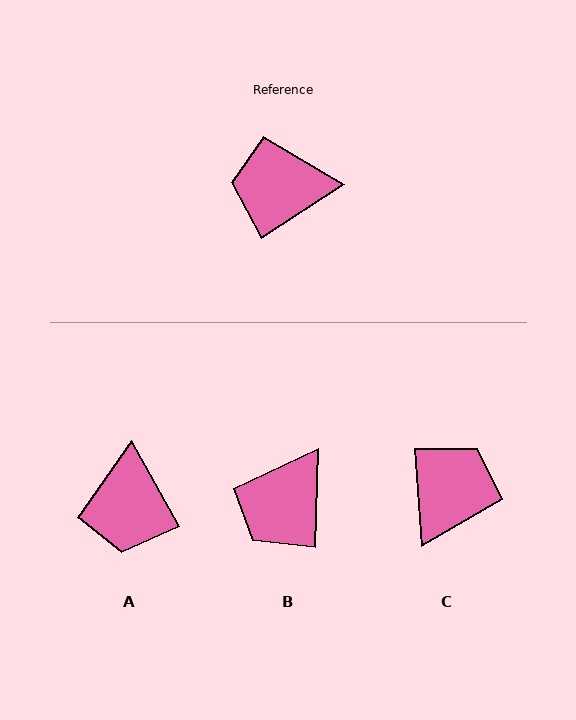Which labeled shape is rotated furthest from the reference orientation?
C, about 119 degrees away.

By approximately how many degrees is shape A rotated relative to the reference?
Approximately 86 degrees counter-clockwise.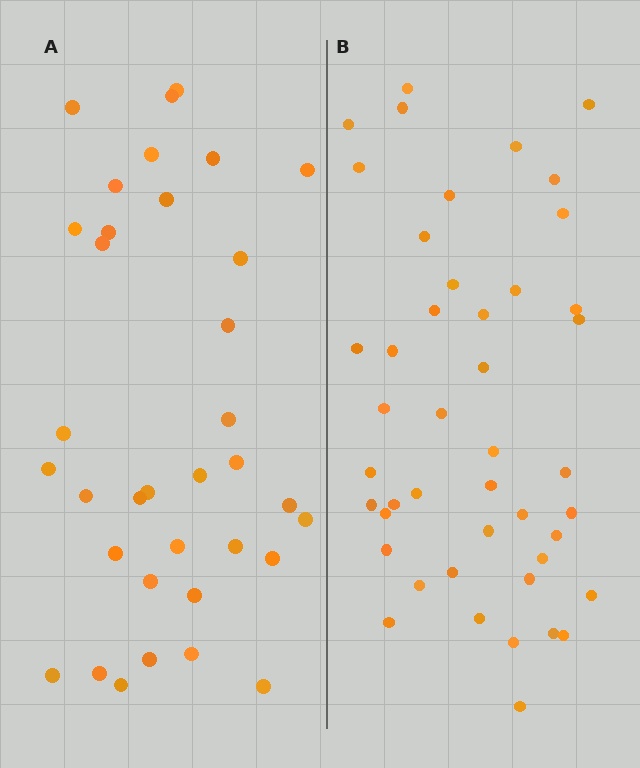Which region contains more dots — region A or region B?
Region B (the right region) has more dots.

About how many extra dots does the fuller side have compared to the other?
Region B has roughly 10 or so more dots than region A.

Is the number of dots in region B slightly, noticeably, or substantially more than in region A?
Region B has noticeably more, but not dramatically so. The ratio is roughly 1.3 to 1.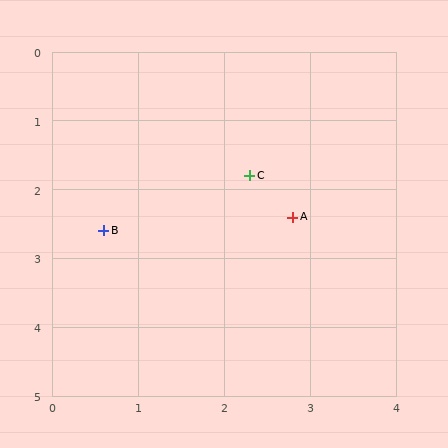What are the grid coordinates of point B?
Point B is at approximately (0.6, 2.6).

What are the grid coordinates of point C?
Point C is at approximately (2.3, 1.8).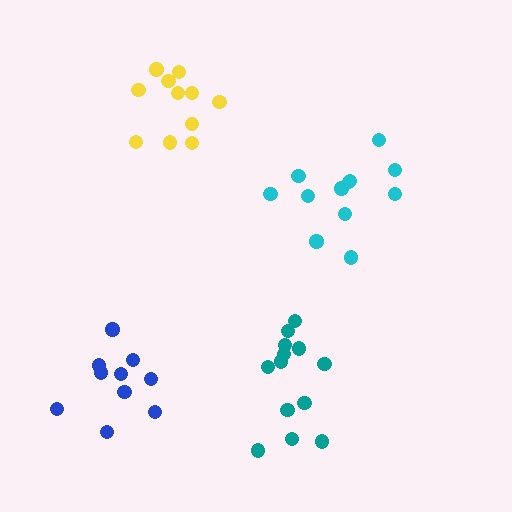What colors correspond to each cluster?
The clusters are colored: teal, blue, yellow, cyan.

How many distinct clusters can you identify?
There are 4 distinct clusters.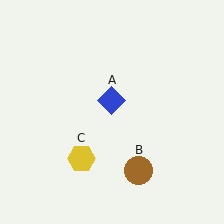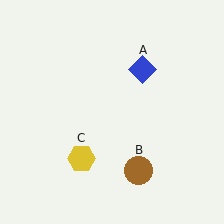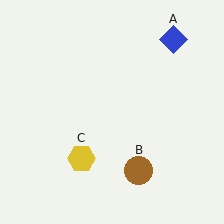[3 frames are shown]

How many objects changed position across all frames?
1 object changed position: blue diamond (object A).